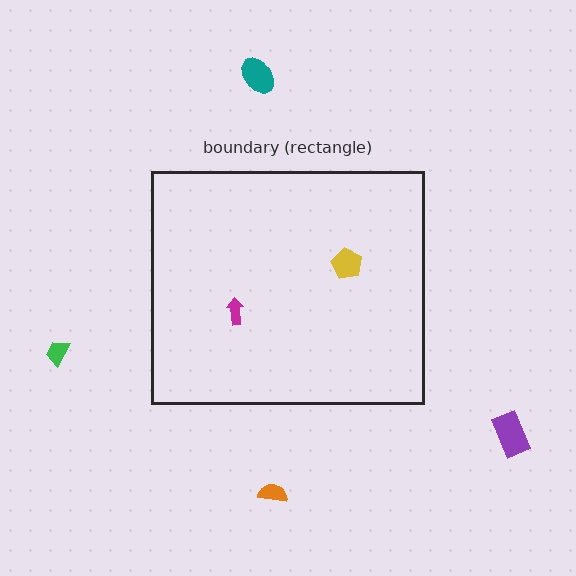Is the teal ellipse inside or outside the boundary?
Outside.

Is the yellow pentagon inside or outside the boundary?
Inside.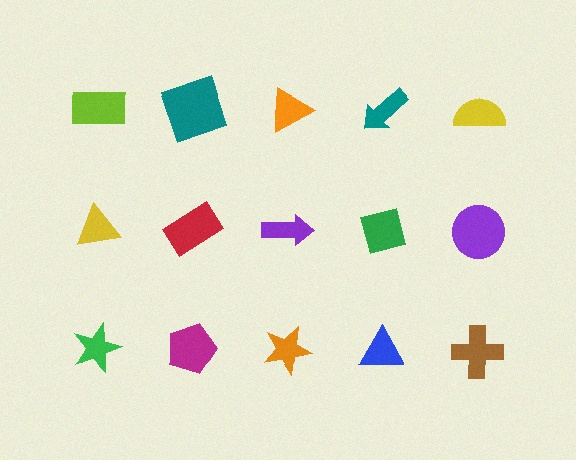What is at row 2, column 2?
A red rectangle.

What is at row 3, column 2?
A magenta pentagon.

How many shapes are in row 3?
5 shapes.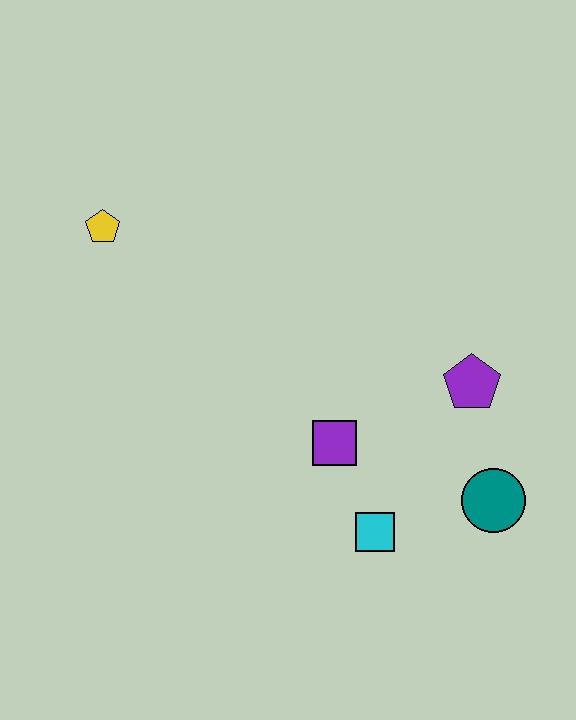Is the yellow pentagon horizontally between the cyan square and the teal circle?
No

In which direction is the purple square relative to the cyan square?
The purple square is above the cyan square.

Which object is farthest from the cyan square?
The yellow pentagon is farthest from the cyan square.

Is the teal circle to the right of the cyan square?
Yes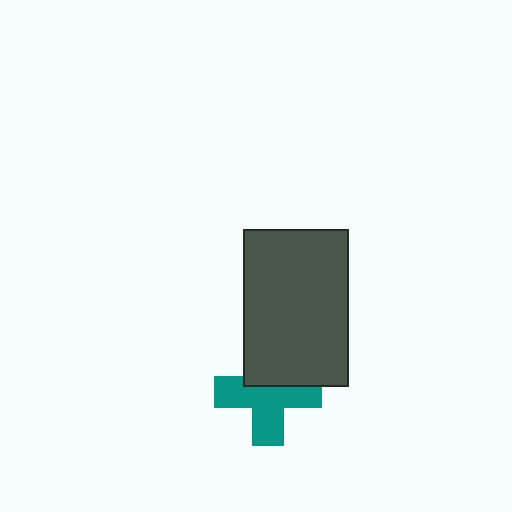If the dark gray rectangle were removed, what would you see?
You would see the complete teal cross.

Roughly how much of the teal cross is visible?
About half of it is visible (roughly 63%).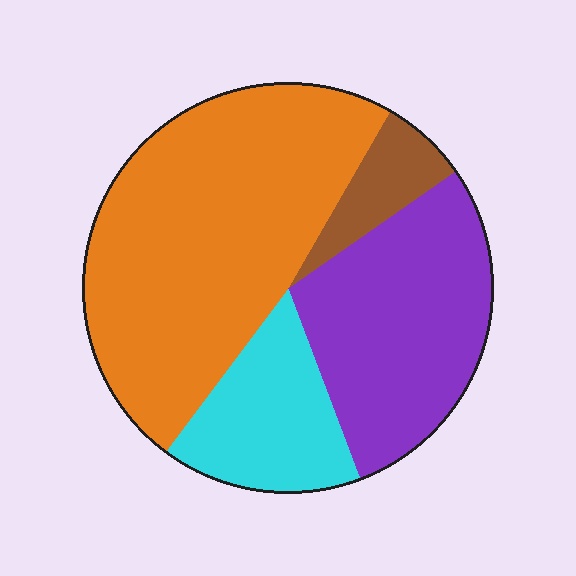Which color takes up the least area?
Brown, at roughly 5%.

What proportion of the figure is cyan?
Cyan takes up less than a sixth of the figure.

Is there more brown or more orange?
Orange.